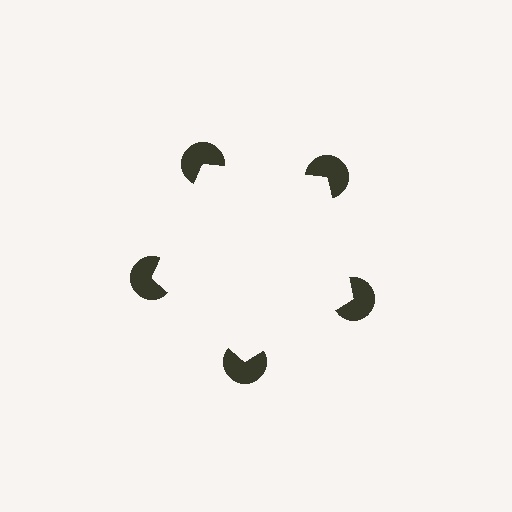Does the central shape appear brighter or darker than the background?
It typically appears slightly brighter than the background, even though no actual brightness change is drawn.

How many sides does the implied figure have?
5 sides.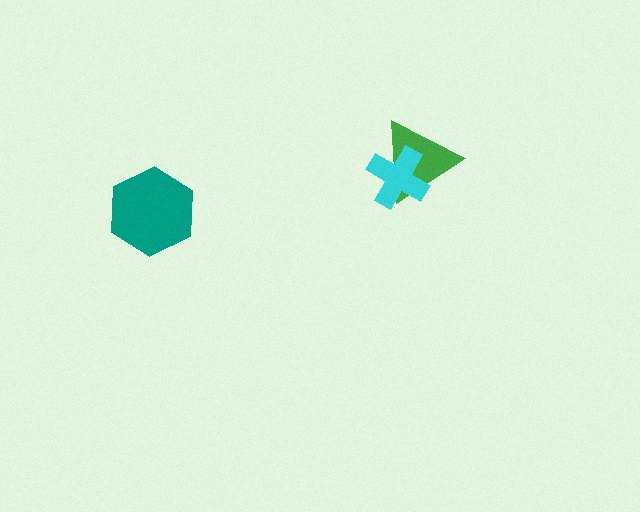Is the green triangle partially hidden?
Yes, it is partially covered by another shape.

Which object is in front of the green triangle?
The cyan cross is in front of the green triangle.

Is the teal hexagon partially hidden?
No, no other shape covers it.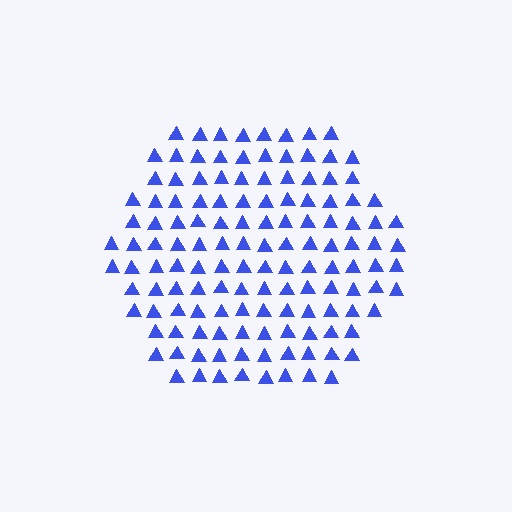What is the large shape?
The large shape is a hexagon.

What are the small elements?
The small elements are triangles.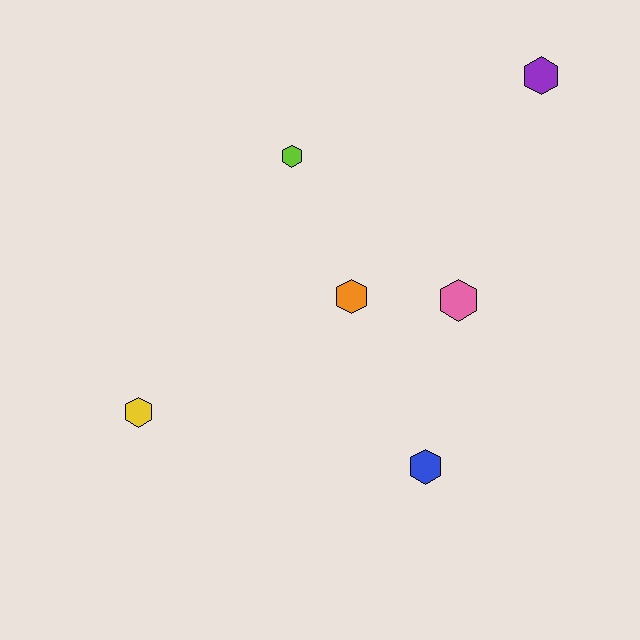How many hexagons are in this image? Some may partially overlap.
There are 6 hexagons.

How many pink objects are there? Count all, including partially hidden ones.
There is 1 pink object.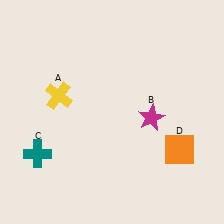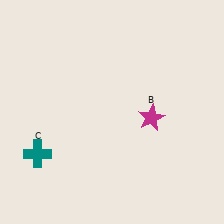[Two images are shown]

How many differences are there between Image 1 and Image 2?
There are 2 differences between the two images.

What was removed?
The yellow cross (A), the orange square (D) were removed in Image 2.